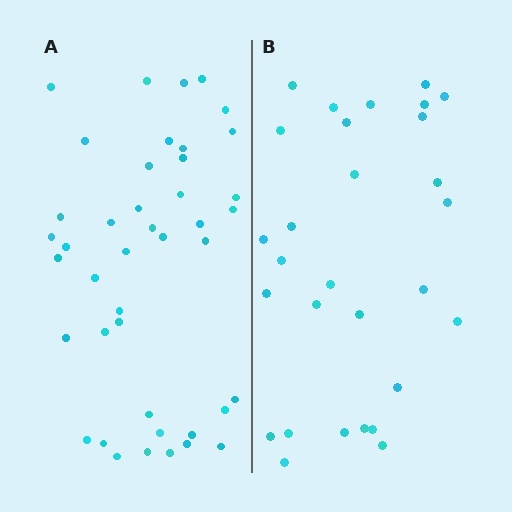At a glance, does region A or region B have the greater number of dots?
Region A (the left region) has more dots.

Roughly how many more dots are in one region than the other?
Region A has approximately 15 more dots than region B.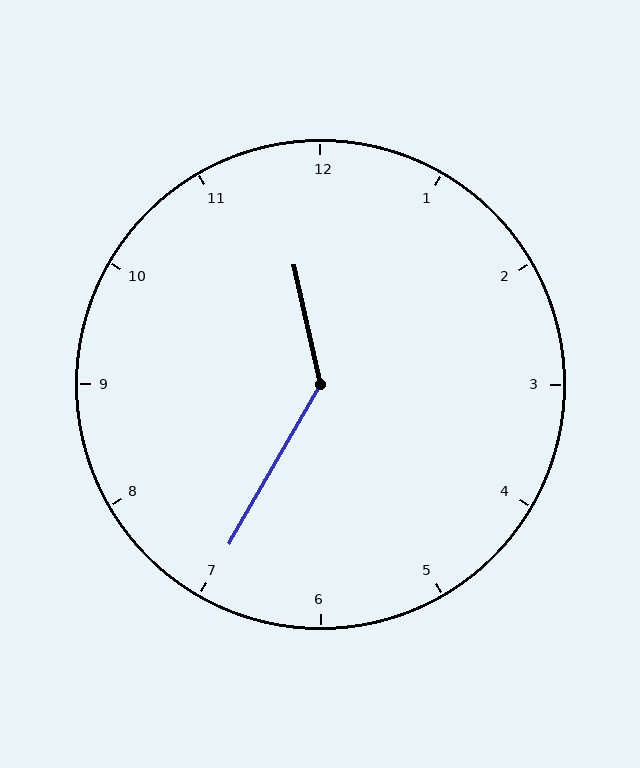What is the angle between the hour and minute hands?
Approximately 138 degrees.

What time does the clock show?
11:35.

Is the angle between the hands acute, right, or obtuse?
It is obtuse.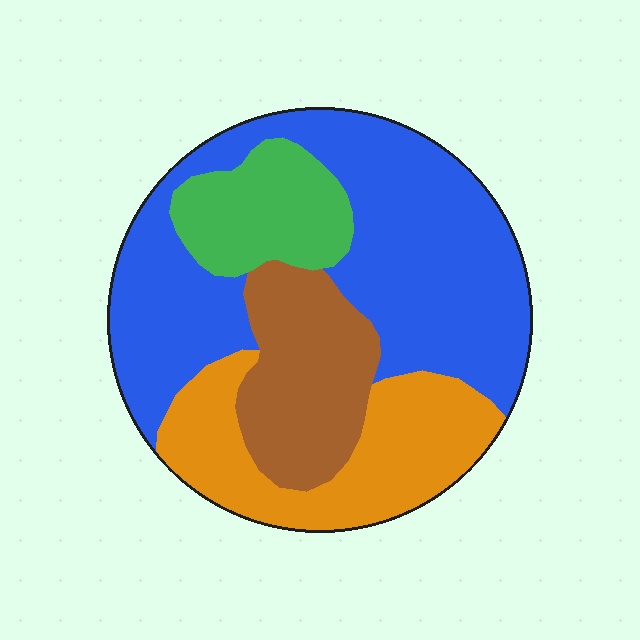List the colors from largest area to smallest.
From largest to smallest: blue, orange, brown, green.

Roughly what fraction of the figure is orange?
Orange takes up between a sixth and a third of the figure.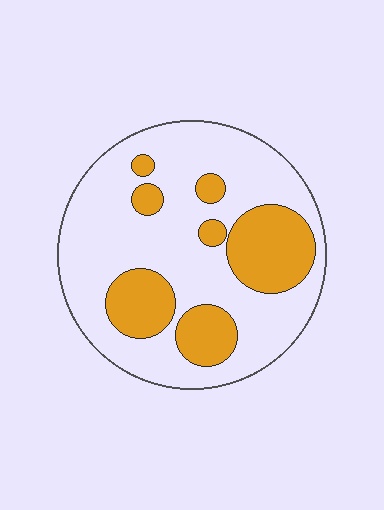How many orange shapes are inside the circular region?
7.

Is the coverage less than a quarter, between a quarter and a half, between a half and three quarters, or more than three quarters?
Between a quarter and a half.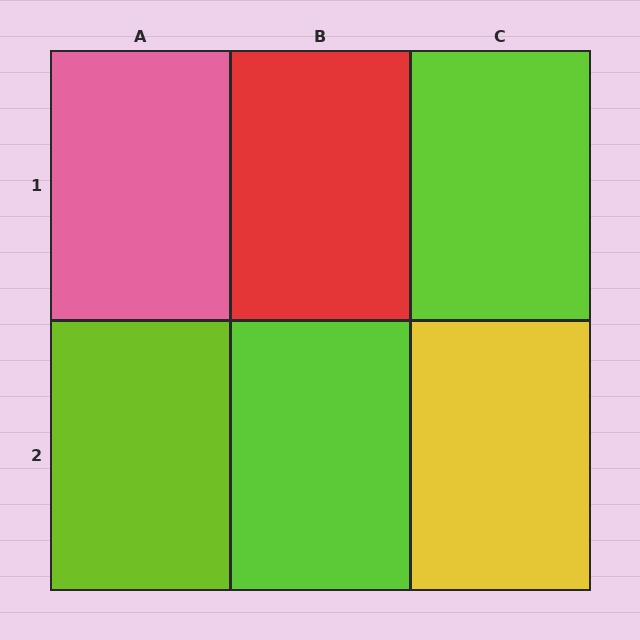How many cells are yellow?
1 cell is yellow.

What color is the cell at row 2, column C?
Yellow.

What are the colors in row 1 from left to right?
Pink, red, lime.